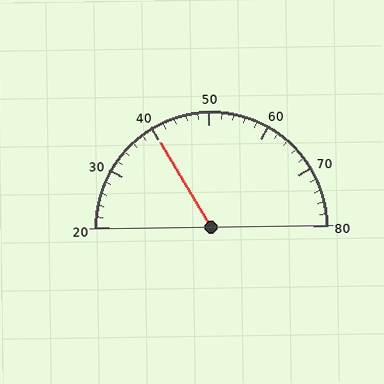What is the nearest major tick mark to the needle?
The nearest major tick mark is 40.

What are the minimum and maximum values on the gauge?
The gauge ranges from 20 to 80.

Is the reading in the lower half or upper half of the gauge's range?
The reading is in the lower half of the range (20 to 80).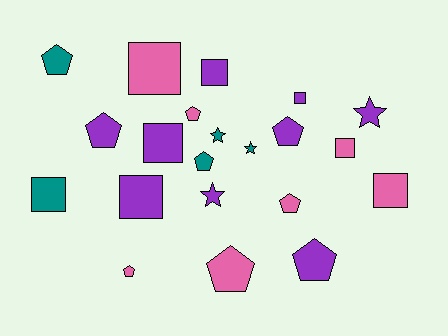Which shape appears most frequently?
Pentagon, with 9 objects.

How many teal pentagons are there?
There are 2 teal pentagons.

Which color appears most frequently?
Purple, with 9 objects.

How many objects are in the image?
There are 21 objects.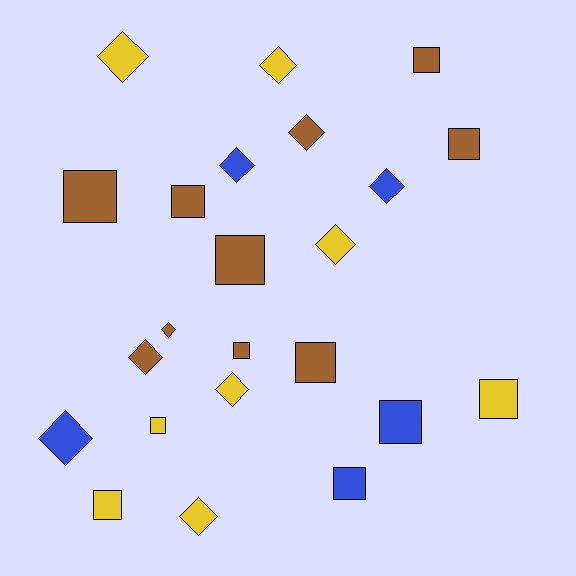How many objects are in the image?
There are 23 objects.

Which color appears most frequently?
Brown, with 10 objects.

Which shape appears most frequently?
Square, with 12 objects.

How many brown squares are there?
There are 7 brown squares.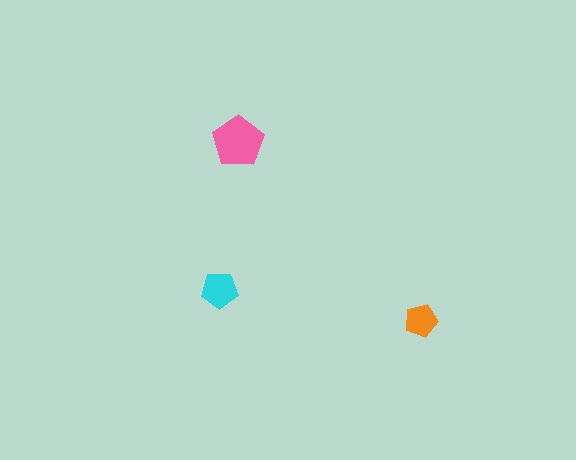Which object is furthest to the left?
The cyan pentagon is leftmost.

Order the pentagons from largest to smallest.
the pink one, the cyan one, the orange one.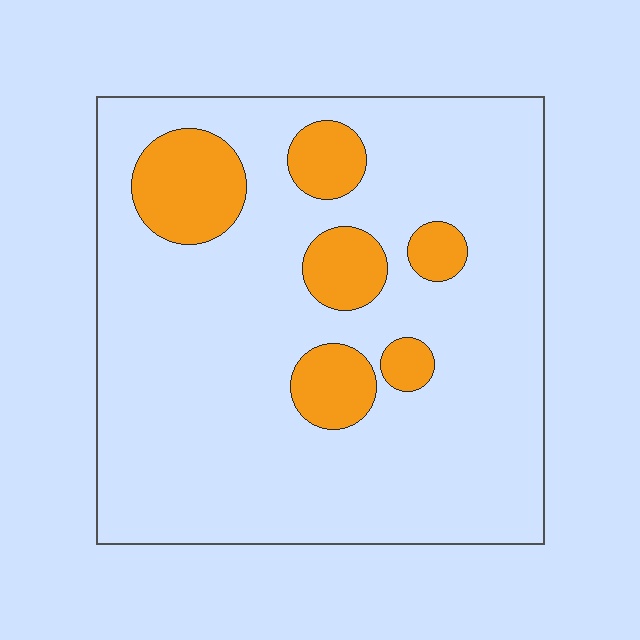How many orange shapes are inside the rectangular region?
6.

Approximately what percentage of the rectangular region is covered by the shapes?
Approximately 15%.